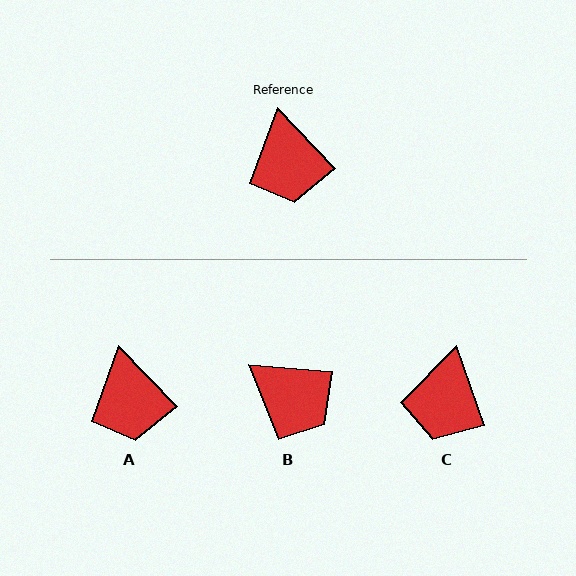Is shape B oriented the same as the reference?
No, it is off by about 42 degrees.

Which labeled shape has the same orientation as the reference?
A.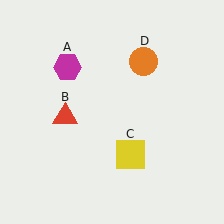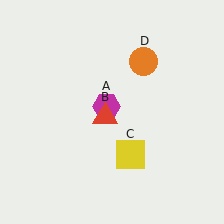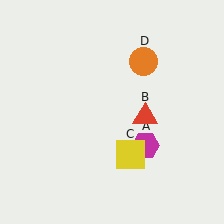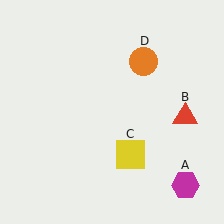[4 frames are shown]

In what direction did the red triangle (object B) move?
The red triangle (object B) moved right.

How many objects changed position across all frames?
2 objects changed position: magenta hexagon (object A), red triangle (object B).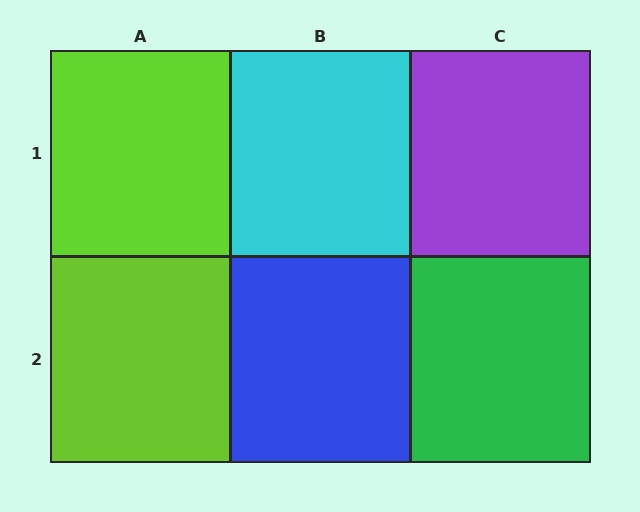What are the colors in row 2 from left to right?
Lime, blue, green.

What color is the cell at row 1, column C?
Purple.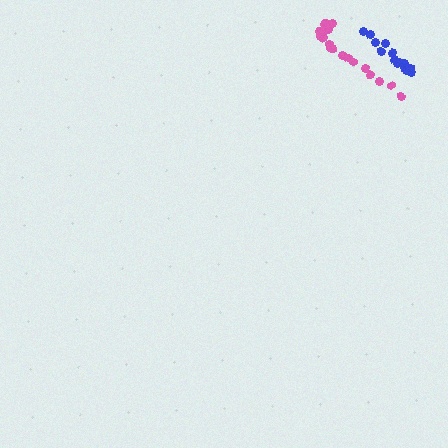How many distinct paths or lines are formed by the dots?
There are 2 distinct paths.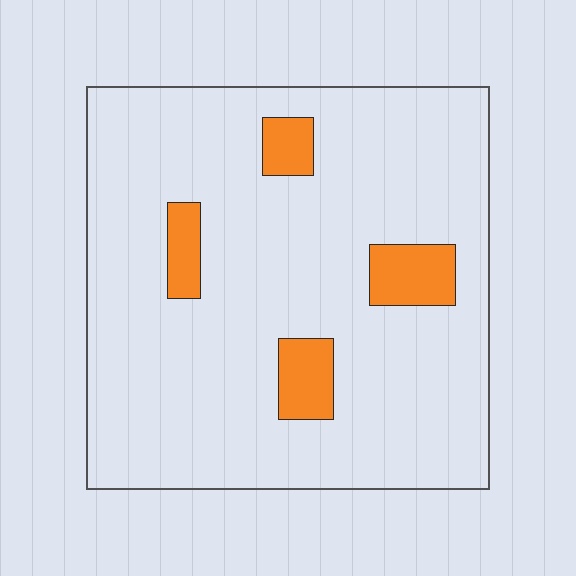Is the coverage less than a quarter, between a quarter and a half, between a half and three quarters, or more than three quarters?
Less than a quarter.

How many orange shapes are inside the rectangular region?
4.